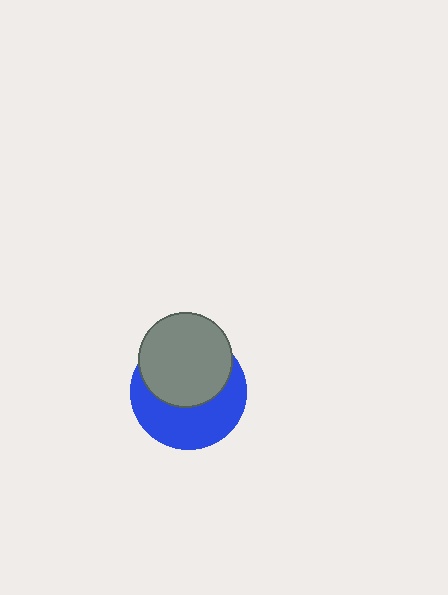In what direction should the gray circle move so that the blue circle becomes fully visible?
The gray circle should move up. That is the shortest direction to clear the overlap and leave the blue circle fully visible.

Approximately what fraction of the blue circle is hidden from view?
Roughly 50% of the blue circle is hidden behind the gray circle.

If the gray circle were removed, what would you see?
You would see the complete blue circle.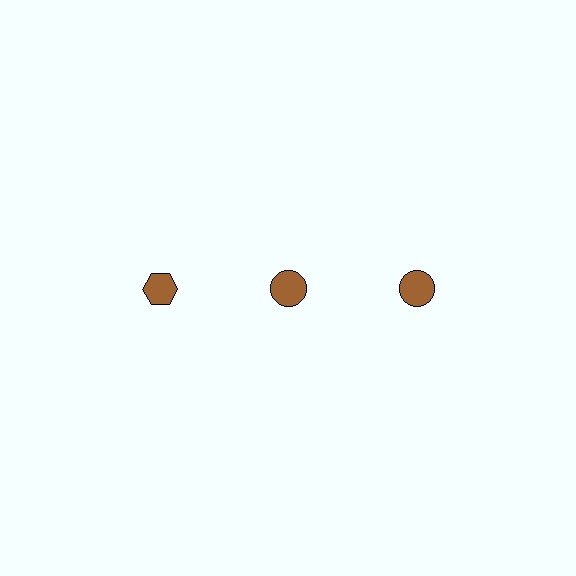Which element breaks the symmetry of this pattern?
The brown hexagon in the top row, leftmost column breaks the symmetry. All other shapes are brown circles.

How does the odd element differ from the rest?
It has a different shape: hexagon instead of circle.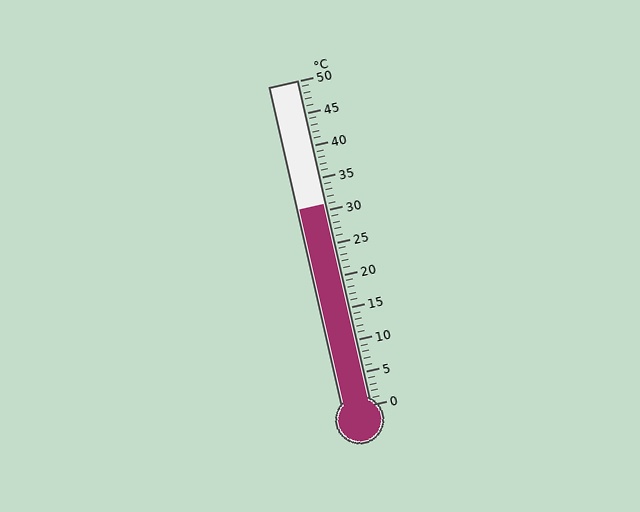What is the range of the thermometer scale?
The thermometer scale ranges from 0°C to 50°C.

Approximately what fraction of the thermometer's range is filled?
The thermometer is filled to approximately 60% of its range.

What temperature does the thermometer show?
The thermometer shows approximately 31°C.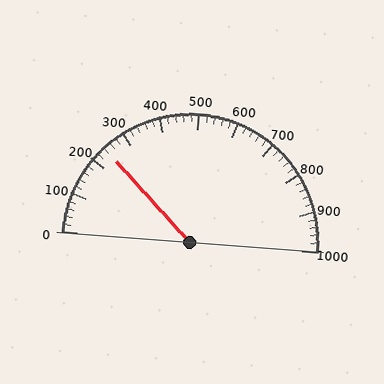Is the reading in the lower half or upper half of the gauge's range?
The reading is in the lower half of the range (0 to 1000).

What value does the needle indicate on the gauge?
The needle indicates approximately 240.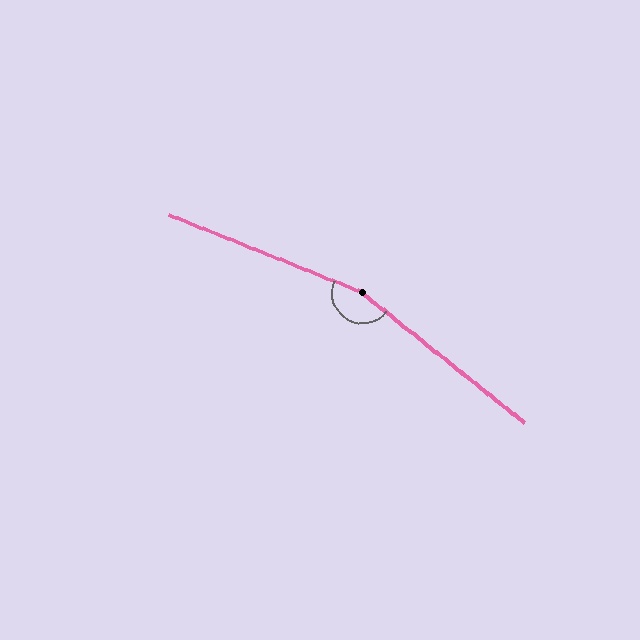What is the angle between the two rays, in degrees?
Approximately 163 degrees.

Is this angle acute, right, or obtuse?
It is obtuse.